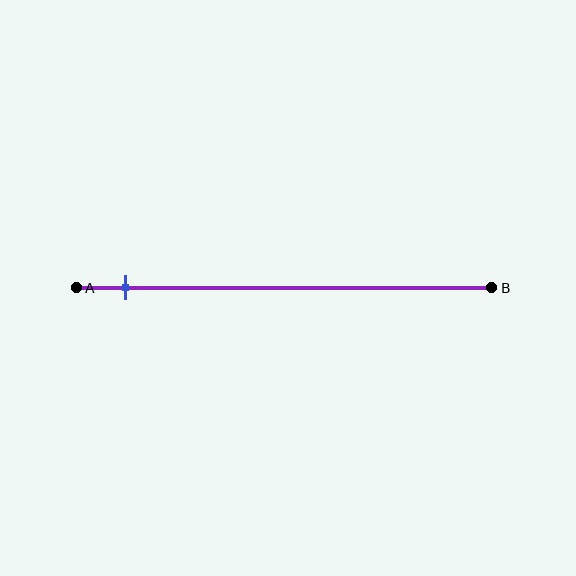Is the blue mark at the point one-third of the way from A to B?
No, the mark is at about 10% from A, not at the 33% one-third point.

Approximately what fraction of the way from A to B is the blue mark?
The blue mark is approximately 10% of the way from A to B.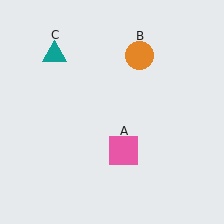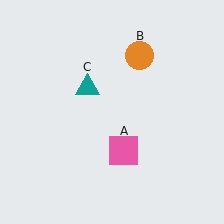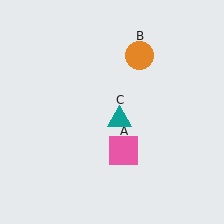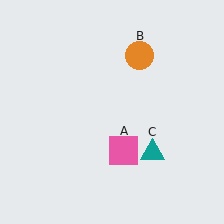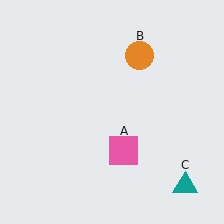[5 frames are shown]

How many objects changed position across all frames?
1 object changed position: teal triangle (object C).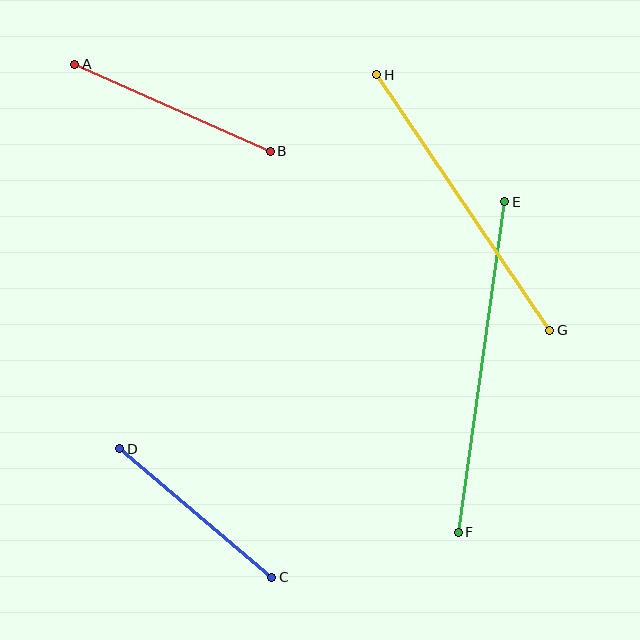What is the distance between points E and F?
The distance is approximately 334 pixels.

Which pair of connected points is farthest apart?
Points E and F are farthest apart.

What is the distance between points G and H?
The distance is approximately 309 pixels.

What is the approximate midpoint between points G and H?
The midpoint is at approximately (463, 203) pixels.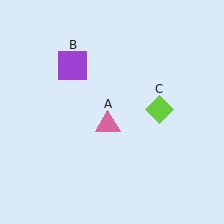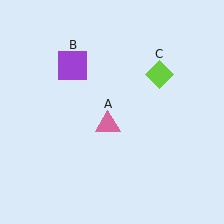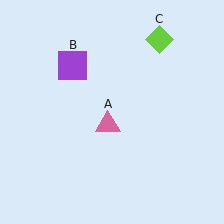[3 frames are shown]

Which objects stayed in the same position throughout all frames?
Pink triangle (object A) and purple square (object B) remained stationary.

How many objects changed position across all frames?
1 object changed position: lime diamond (object C).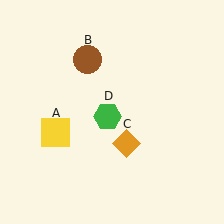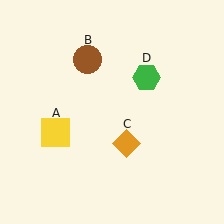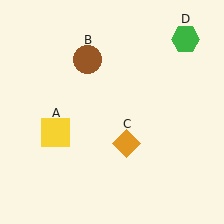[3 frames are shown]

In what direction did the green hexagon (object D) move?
The green hexagon (object D) moved up and to the right.